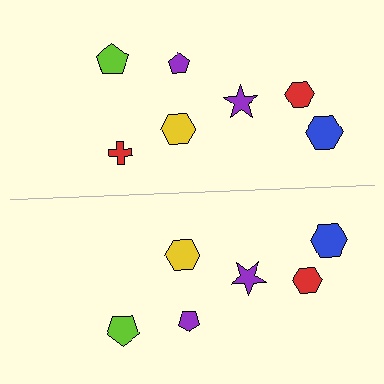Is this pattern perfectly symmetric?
No, the pattern is not perfectly symmetric. A red cross is missing from the bottom side.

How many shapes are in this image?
There are 13 shapes in this image.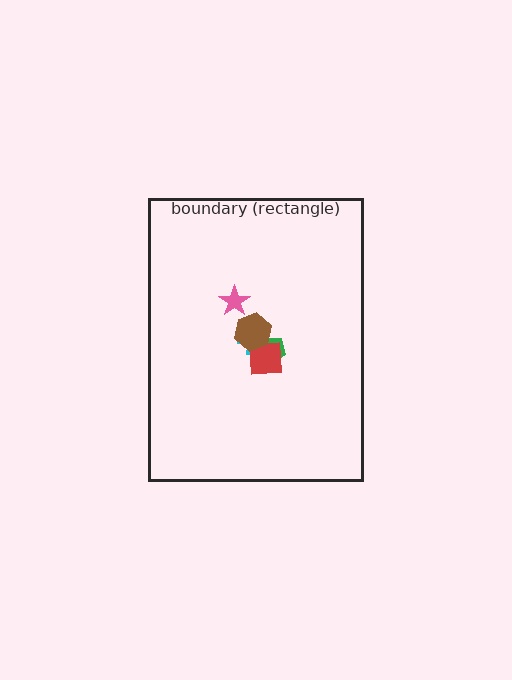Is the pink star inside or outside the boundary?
Inside.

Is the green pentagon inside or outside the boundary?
Inside.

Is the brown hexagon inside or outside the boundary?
Inside.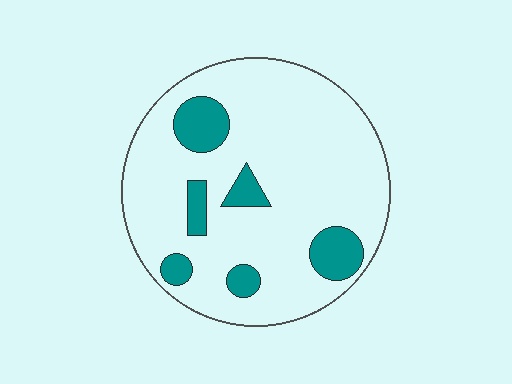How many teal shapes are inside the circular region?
6.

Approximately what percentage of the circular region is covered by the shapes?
Approximately 15%.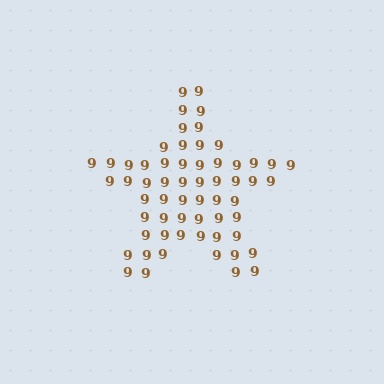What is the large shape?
The large shape is a star.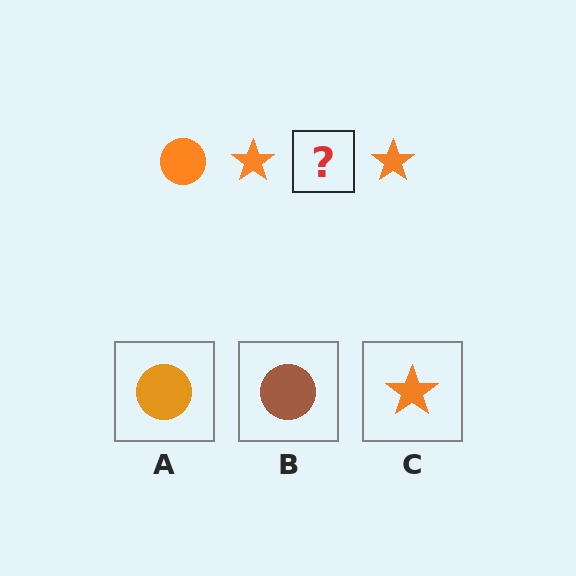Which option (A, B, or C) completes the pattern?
A.